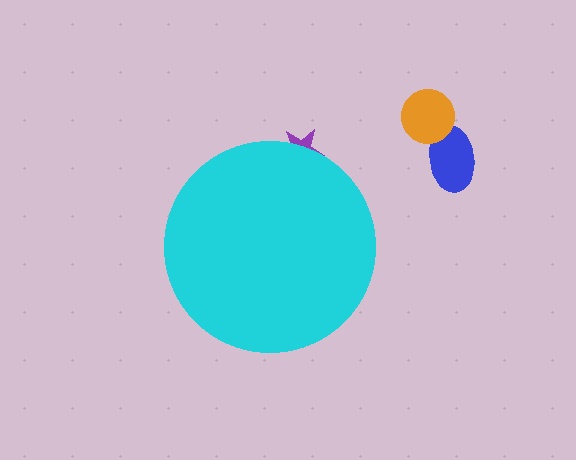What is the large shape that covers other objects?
A cyan circle.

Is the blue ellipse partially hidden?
No, the blue ellipse is fully visible.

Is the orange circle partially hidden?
No, the orange circle is fully visible.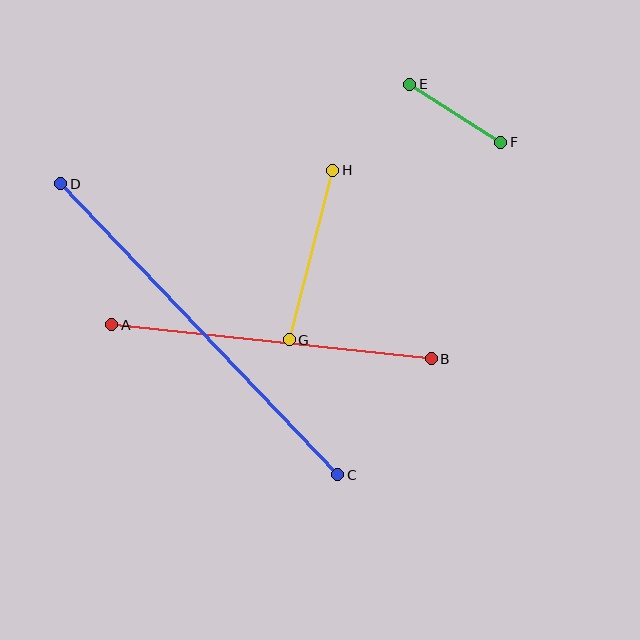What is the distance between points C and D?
The distance is approximately 402 pixels.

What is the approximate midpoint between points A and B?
The midpoint is at approximately (272, 342) pixels.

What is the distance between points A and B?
The distance is approximately 321 pixels.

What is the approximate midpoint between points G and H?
The midpoint is at approximately (311, 255) pixels.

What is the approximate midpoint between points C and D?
The midpoint is at approximately (199, 329) pixels.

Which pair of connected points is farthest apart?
Points C and D are farthest apart.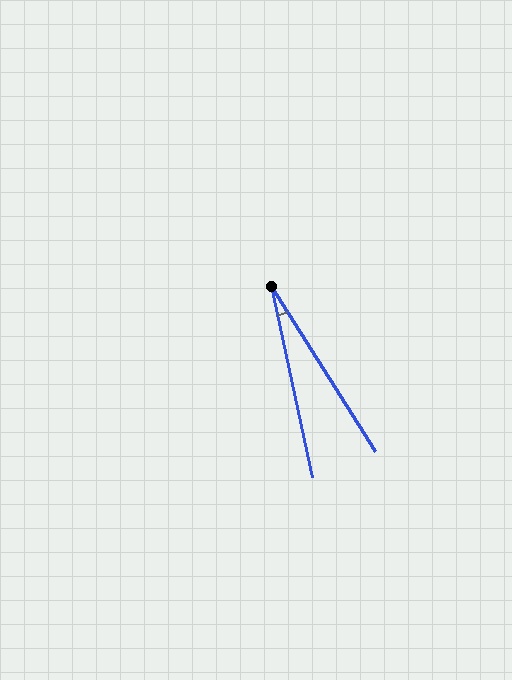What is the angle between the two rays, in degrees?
Approximately 20 degrees.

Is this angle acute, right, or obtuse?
It is acute.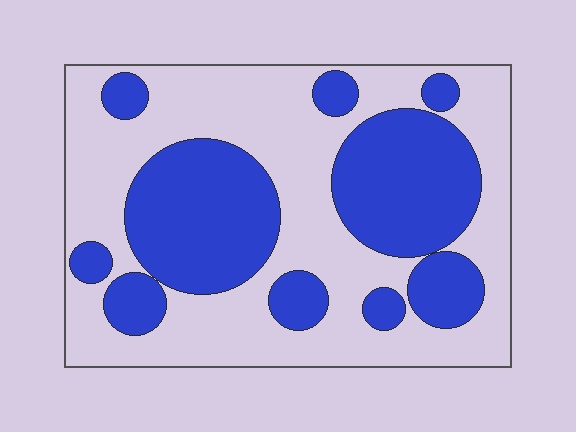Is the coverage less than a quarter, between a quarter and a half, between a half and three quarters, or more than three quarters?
Between a quarter and a half.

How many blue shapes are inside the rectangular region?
10.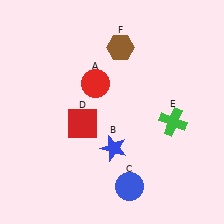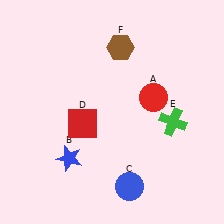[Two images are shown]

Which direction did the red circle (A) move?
The red circle (A) moved right.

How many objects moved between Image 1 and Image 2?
2 objects moved between the two images.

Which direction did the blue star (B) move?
The blue star (B) moved left.